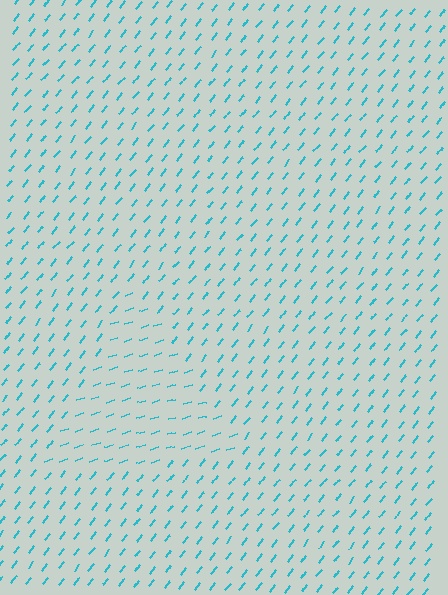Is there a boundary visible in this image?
Yes, there is a texture boundary formed by a change in line orientation.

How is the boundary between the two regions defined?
The boundary is defined purely by a change in line orientation (approximately 33 degrees difference). All lines are the same color and thickness.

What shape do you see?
I see a triangle.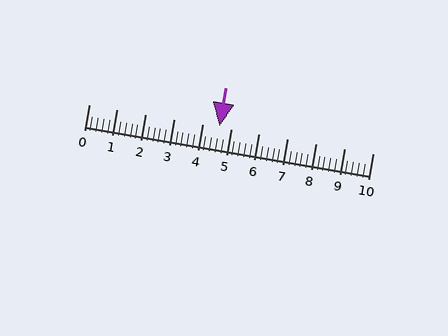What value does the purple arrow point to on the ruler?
The purple arrow points to approximately 4.6.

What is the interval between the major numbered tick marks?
The major tick marks are spaced 1 units apart.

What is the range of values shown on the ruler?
The ruler shows values from 0 to 10.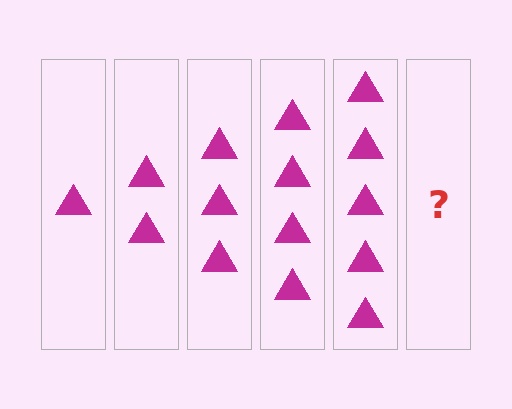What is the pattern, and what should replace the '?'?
The pattern is that each step adds one more triangle. The '?' should be 6 triangles.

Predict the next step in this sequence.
The next step is 6 triangles.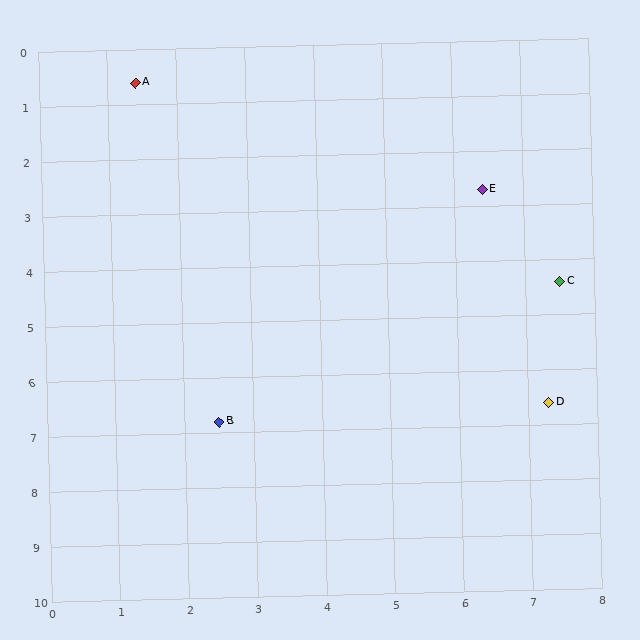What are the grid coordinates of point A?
Point A is at approximately (1.4, 0.6).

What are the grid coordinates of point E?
Point E is at approximately (6.4, 2.7).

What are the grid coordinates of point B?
Point B is at approximately (2.5, 6.8).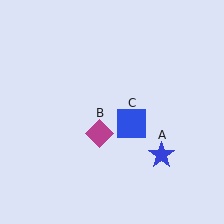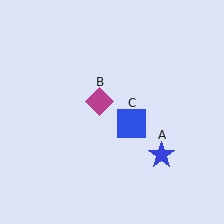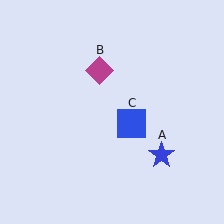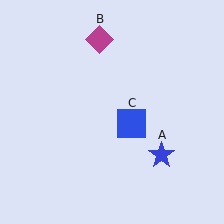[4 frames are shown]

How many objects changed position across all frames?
1 object changed position: magenta diamond (object B).